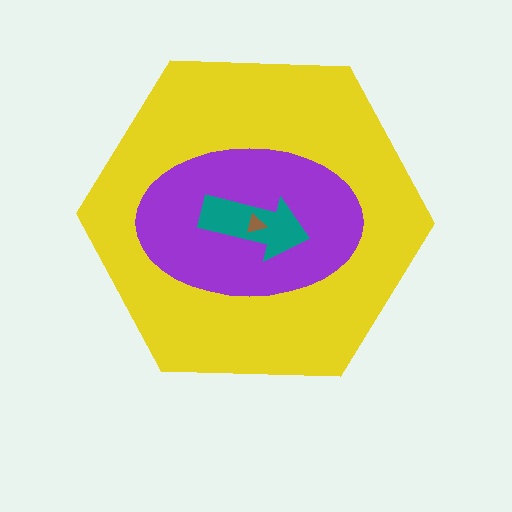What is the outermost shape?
The yellow hexagon.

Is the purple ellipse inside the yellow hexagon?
Yes.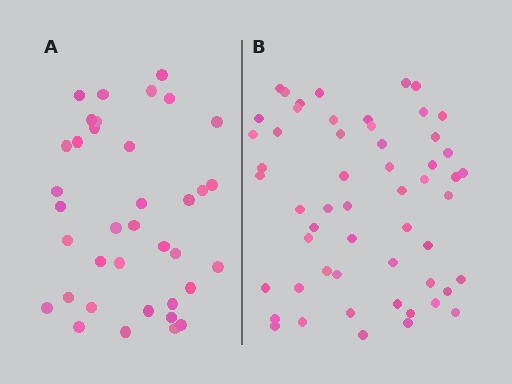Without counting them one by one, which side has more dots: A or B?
Region B (the right region) has more dots.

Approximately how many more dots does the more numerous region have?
Region B has approximately 20 more dots than region A.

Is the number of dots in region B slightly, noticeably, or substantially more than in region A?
Region B has substantially more. The ratio is roughly 1.5 to 1.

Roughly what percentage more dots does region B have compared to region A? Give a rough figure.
About 50% more.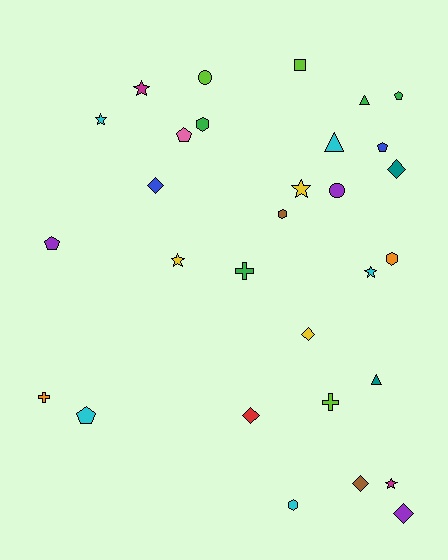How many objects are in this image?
There are 30 objects.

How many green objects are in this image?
There are 4 green objects.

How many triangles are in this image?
There are 3 triangles.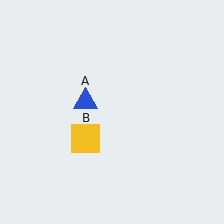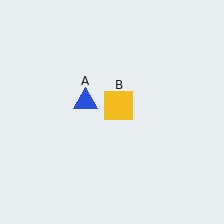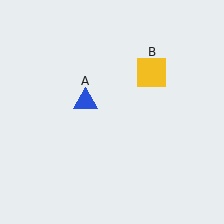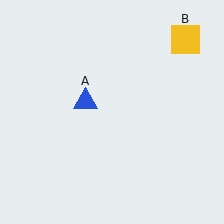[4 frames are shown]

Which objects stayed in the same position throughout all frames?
Blue triangle (object A) remained stationary.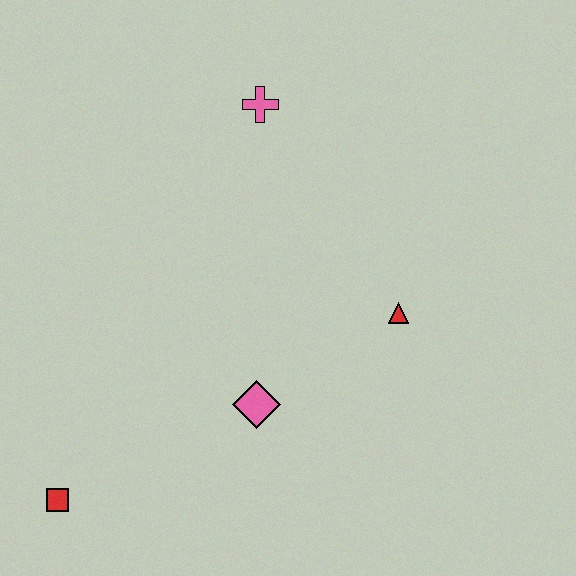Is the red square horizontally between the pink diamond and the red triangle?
No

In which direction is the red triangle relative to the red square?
The red triangle is to the right of the red square.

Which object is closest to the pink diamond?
The red triangle is closest to the pink diamond.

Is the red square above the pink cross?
No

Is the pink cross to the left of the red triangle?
Yes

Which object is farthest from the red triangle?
The red square is farthest from the red triangle.